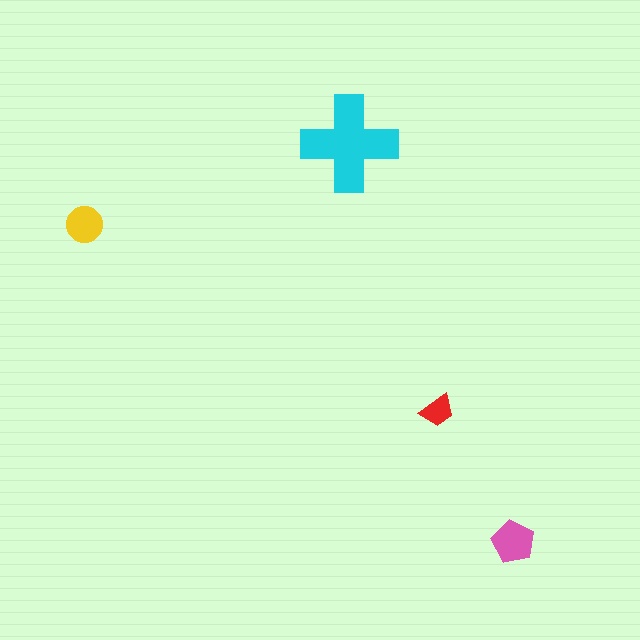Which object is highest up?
The cyan cross is topmost.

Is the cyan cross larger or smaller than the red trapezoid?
Larger.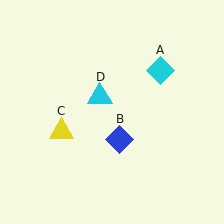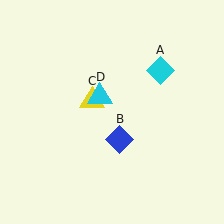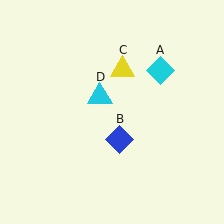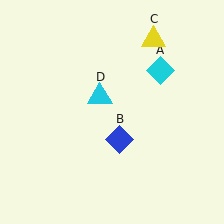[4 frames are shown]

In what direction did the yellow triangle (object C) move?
The yellow triangle (object C) moved up and to the right.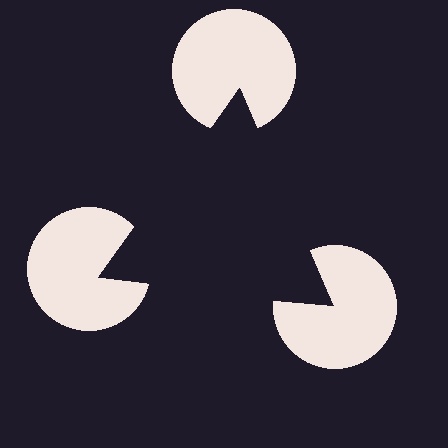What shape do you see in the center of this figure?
An illusory triangle — its edges are inferred from the aligned wedge cuts in the pac-man discs, not physically drawn.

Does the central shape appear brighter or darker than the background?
It typically appears slightly darker than the background, even though no actual brightness change is drawn.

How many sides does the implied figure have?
3 sides.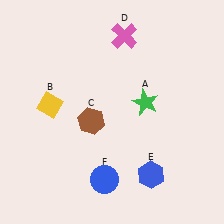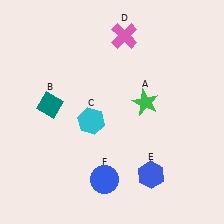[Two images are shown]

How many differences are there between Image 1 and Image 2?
There are 2 differences between the two images.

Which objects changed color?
B changed from yellow to teal. C changed from brown to cyan.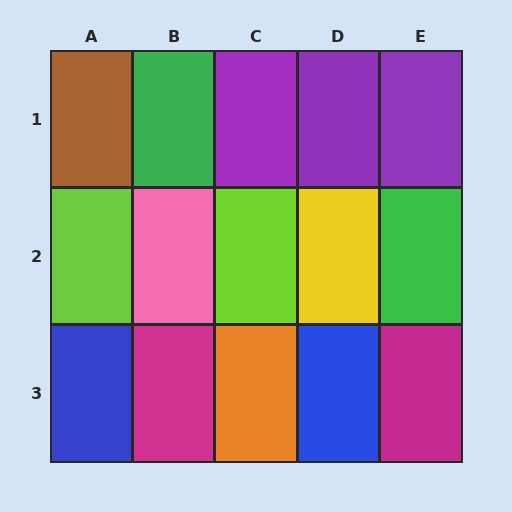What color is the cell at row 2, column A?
Lime.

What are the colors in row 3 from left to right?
Blue, magenta, orange, blue, magenta.